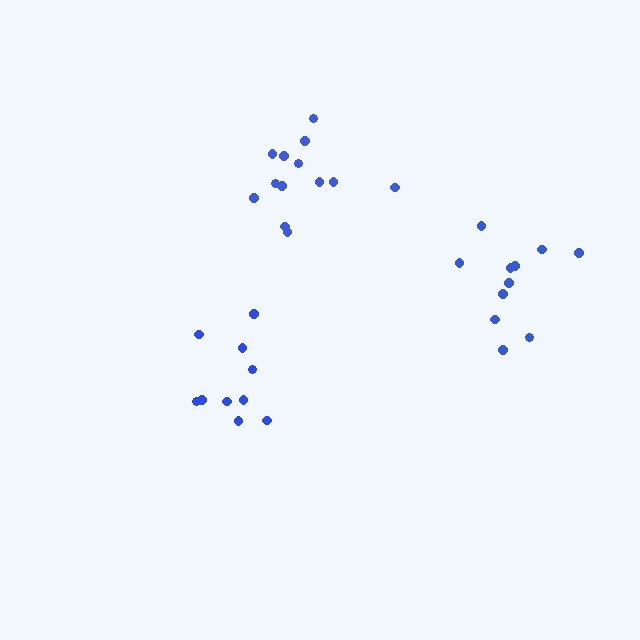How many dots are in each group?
Group 1: 11 dots, Group 2: 10 dots, Group 3: 13 dots (34 total).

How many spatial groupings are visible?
There are 3 spatial groupings.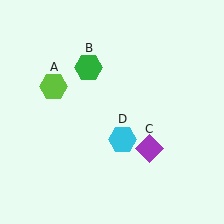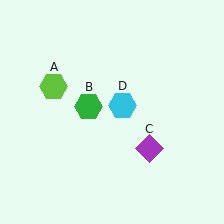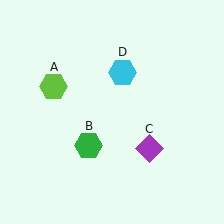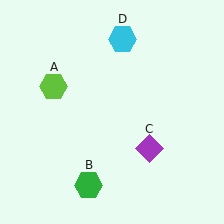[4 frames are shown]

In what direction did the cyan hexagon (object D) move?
The cyan hexagon (object D) moved up.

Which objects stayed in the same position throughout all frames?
Lime hexagon (object A) and purple diamond (object C) remained stationary.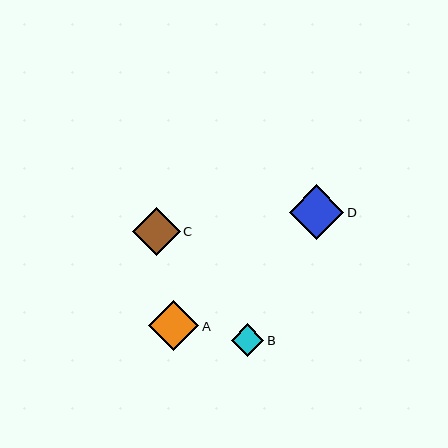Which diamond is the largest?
Diamond D is the largest with a size of approximately 55 pixels.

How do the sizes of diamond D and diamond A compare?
Diamond D and diamond A are approximately the same size.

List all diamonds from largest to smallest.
From largest to smallest: D, A, C, B.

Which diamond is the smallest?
Diamond B is the smallest with a size of approximately 33 pixels.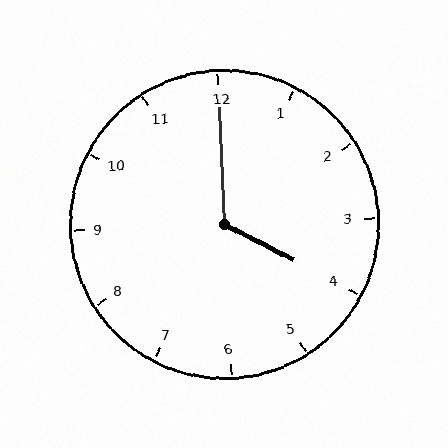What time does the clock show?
4:00.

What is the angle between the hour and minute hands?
Approximately 120 degrees.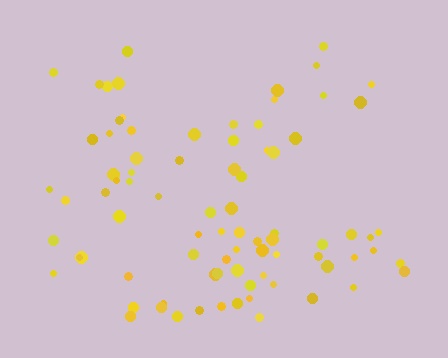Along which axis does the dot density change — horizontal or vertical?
Vertical.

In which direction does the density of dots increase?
From top to bottom, with the bottom side densest.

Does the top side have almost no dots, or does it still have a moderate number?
Still a moderate number, just noticeably fewer than the bottom.